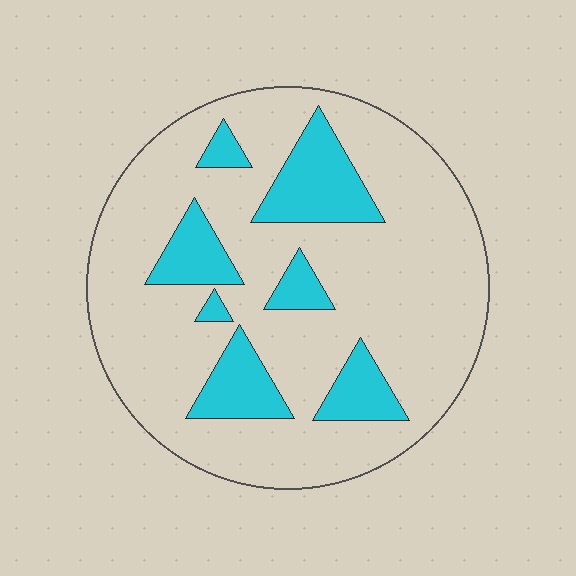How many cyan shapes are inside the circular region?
7.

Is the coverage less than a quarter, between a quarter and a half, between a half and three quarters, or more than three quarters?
Less than a quarter.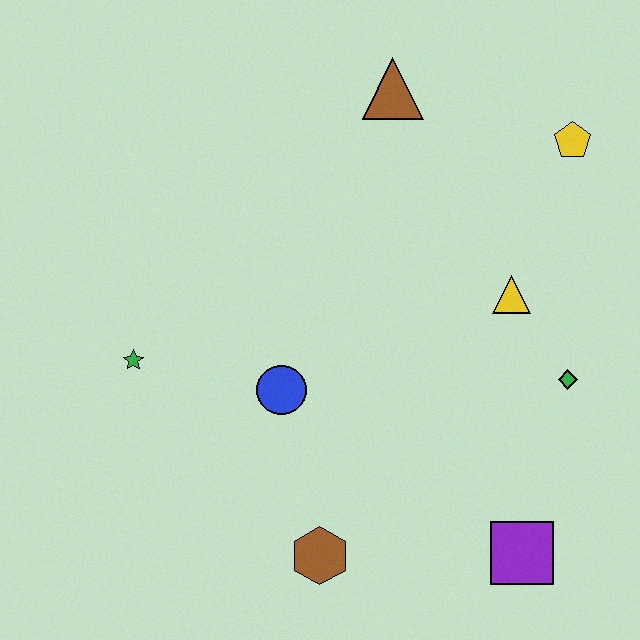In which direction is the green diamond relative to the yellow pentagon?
The green diamond is below the yellow pentagon.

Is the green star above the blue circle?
Yes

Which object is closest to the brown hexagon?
The blue circle is closest to the brown hexagon.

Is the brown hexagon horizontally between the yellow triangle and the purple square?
No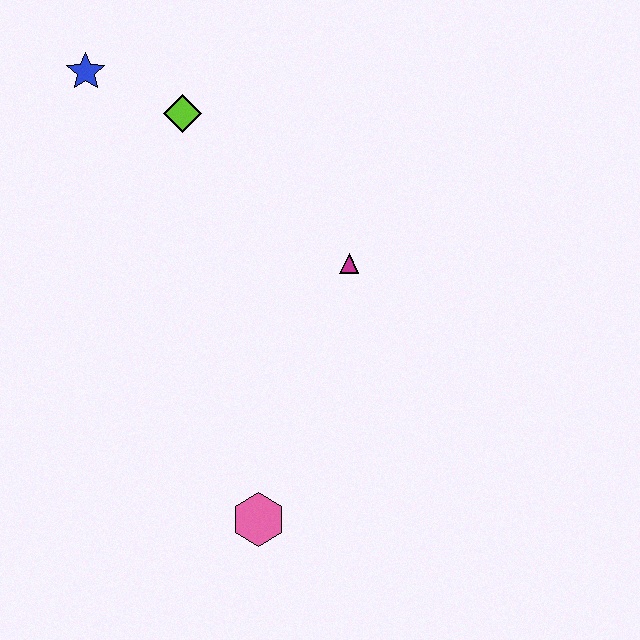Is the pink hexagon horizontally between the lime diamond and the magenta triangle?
Yes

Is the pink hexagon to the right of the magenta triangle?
No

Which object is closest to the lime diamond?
The blue star is closest to the lime diamond.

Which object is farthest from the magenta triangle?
The blue star is farthest from the magenta triangle.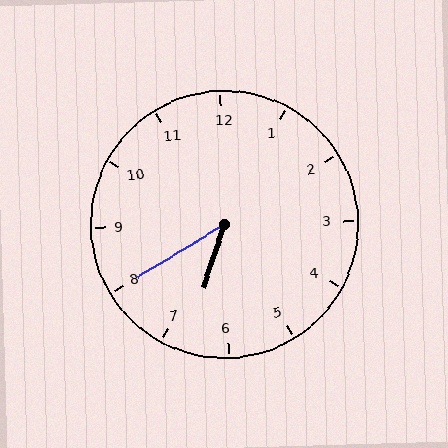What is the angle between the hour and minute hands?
Approximately 40 degrees.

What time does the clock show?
6:40.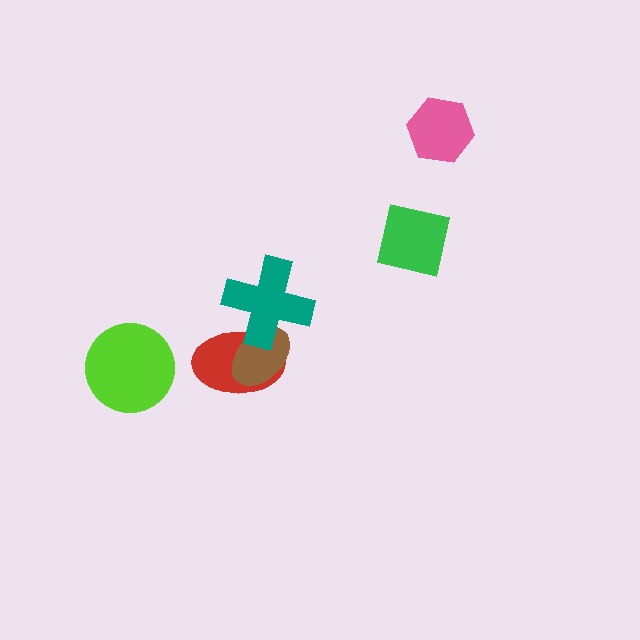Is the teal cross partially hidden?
No, no other shape covers it.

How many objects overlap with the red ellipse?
2 objects overlap with the red ellipse.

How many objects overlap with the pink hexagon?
0 objects overlap with the pink hexagon.